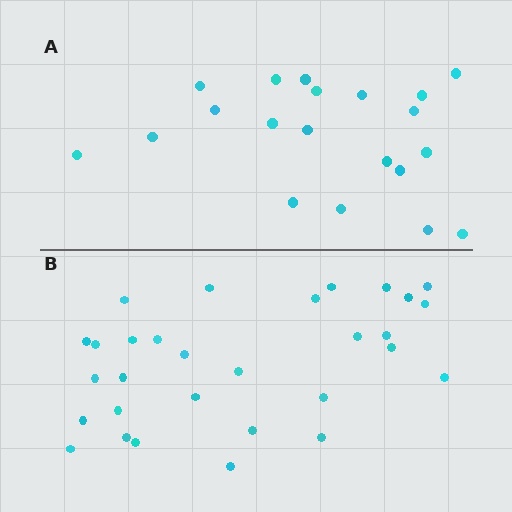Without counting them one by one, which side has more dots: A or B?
Region B (the bottom region) has more dots.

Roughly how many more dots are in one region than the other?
Region B has roughly 10 or so more dots than region A.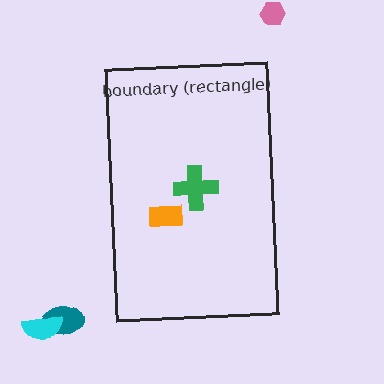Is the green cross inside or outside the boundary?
Inside.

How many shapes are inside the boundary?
2 inside, 3 outside.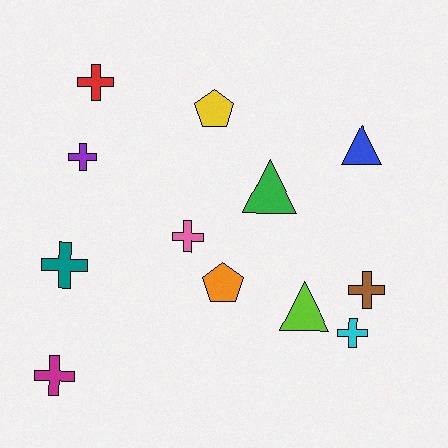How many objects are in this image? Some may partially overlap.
There are 12 objects.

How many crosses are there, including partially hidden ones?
There are 7 crosses.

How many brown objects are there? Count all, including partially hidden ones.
There is 1 brown object.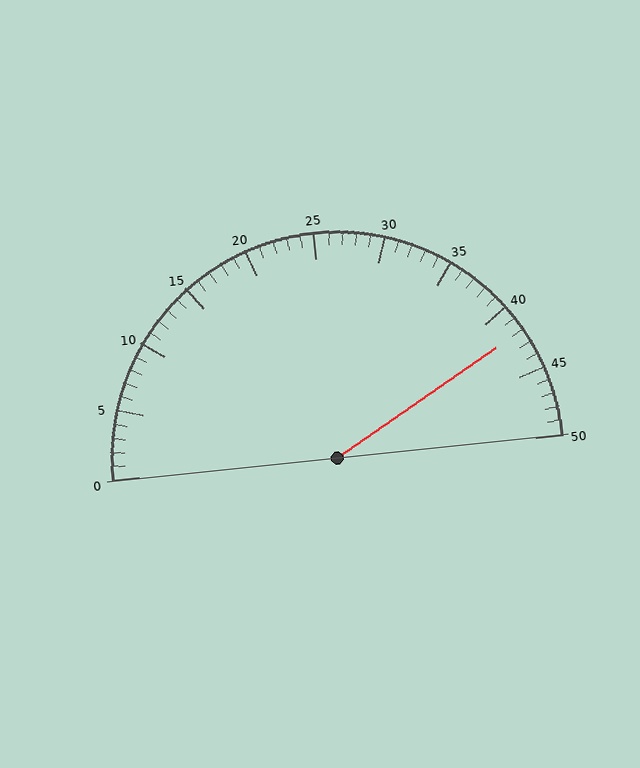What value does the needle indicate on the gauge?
The needle indicates approximately 42.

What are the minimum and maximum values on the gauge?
The gauge ranges from 0 to 50.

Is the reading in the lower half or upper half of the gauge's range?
The reading is in the upper half of the range (0 to 50).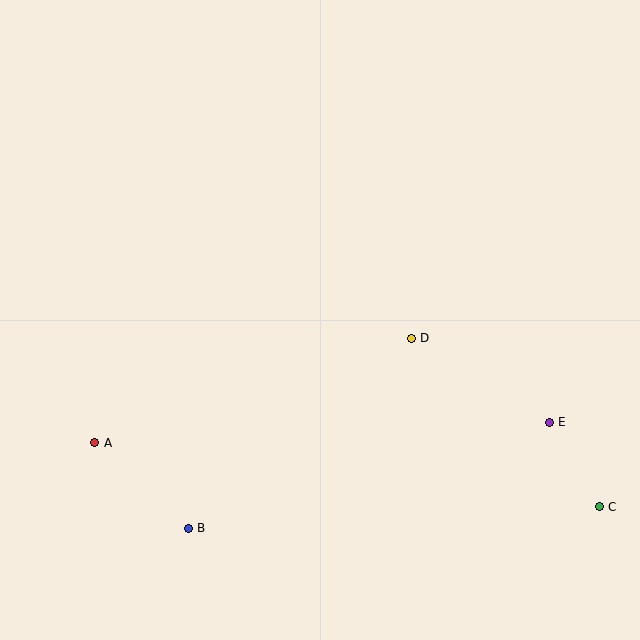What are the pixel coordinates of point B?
Point B is at (188, 528).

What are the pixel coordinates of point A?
Point A is at (95, 443).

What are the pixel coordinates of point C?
Point C is at (599, 507).